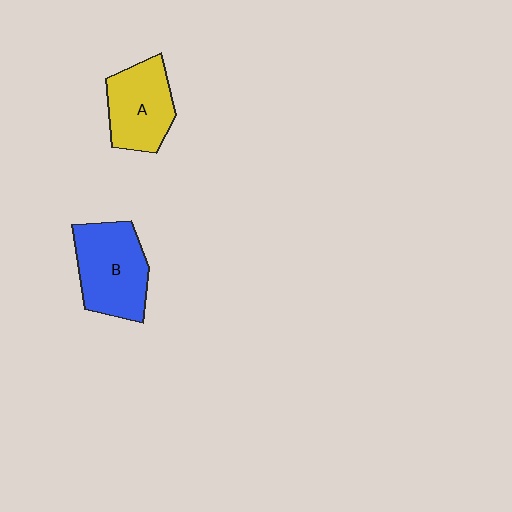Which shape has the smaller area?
Shape A (yellow).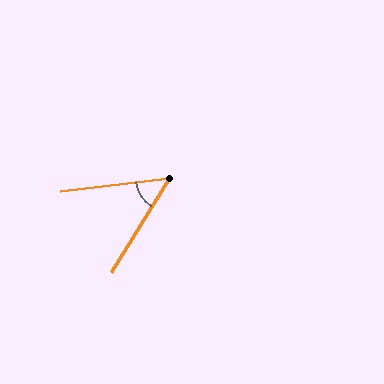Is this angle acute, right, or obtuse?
It is acute.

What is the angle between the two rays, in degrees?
Approximately 51 degrees.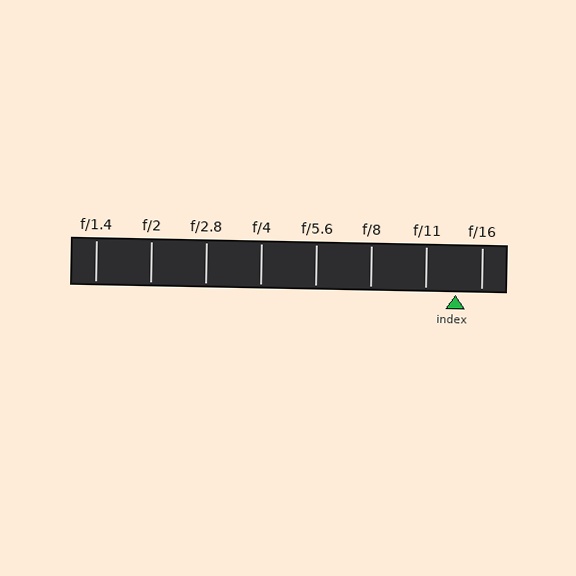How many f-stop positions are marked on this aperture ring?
There are 8 f-stop positions marked.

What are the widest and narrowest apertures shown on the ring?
The widest aperture shown is f/1.4 and the narrowest is f/16.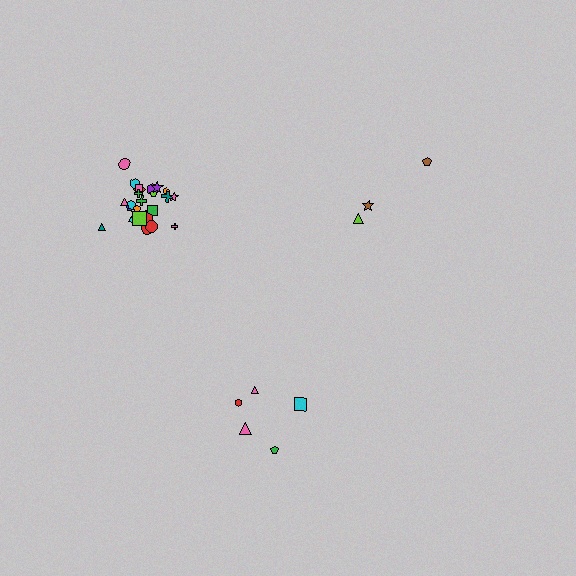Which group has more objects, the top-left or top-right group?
The top-left group.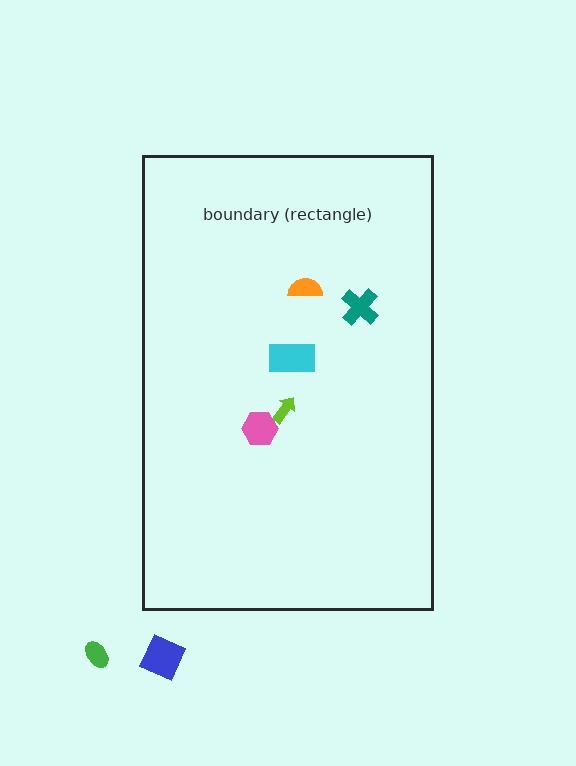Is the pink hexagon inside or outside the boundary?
Inside.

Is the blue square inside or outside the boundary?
Outside.